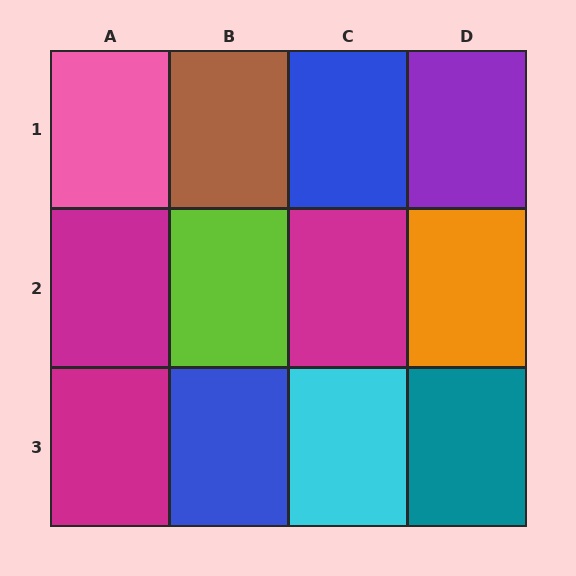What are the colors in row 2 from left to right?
Magenta, lime, magenta, orange.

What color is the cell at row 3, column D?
Teal.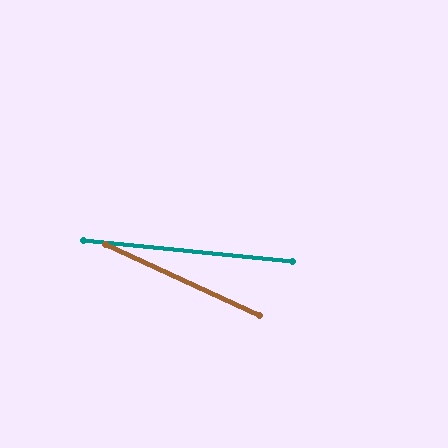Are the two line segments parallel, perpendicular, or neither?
Neither parallel nor perpendicular — they differ by about 19°.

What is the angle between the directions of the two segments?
Approximately 19 degrees.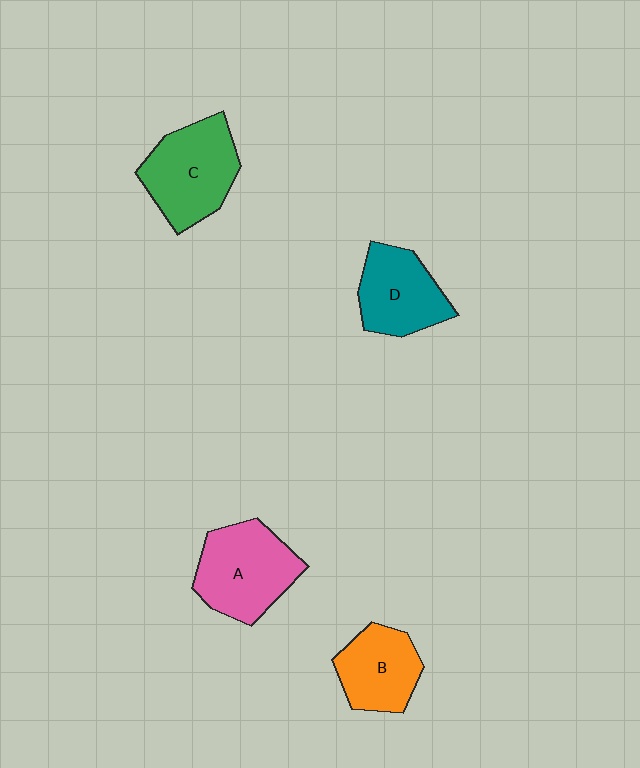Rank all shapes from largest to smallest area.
From largest to smallest: A (pink), C (green), D (teal), B (orange).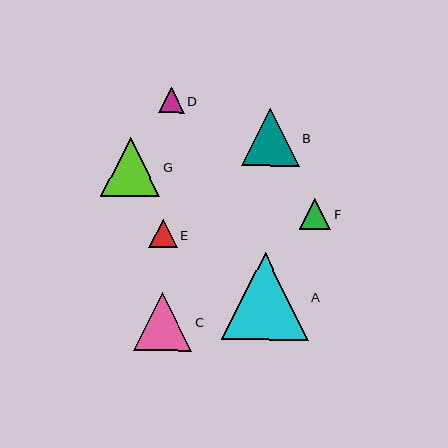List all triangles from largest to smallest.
From largest to smallest: A, G, C, B, F, E, D.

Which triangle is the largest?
Triangle A is the largest with a size of approximately 87 pixels.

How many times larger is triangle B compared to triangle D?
Triangle B is approximately 2.3 times the size of triangle D.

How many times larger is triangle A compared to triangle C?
Triangle A is approximately 1.5 times the size of triangle C.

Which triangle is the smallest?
Triangle D is the smallest with a size of approximately 25 pixels.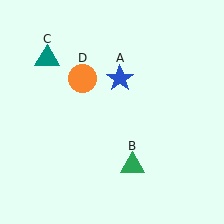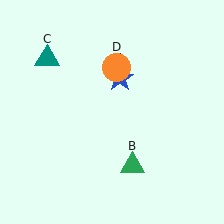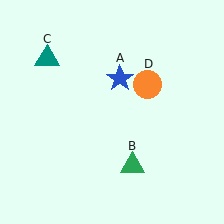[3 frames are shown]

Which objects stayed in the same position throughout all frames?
Blue star (object A) and green triangle (object B) and teal triangle (object C) remained stationary.